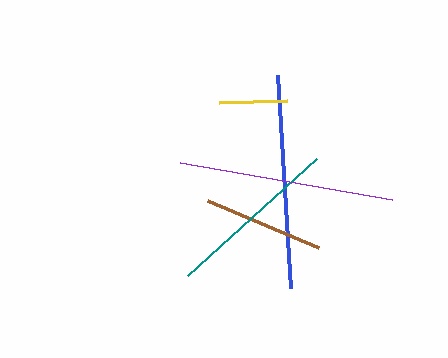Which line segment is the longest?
The purple line is the longest at approximately 215 pixels.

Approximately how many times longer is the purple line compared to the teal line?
The purple line is approximately 1.2 times the length of the teal line.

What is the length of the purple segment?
The purple segment is approximately 215 pixels long.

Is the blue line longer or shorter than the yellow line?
The blue line is longer than the yellow line.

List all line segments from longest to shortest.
From longest to shortest: purple, blue, teal, brown, yellow.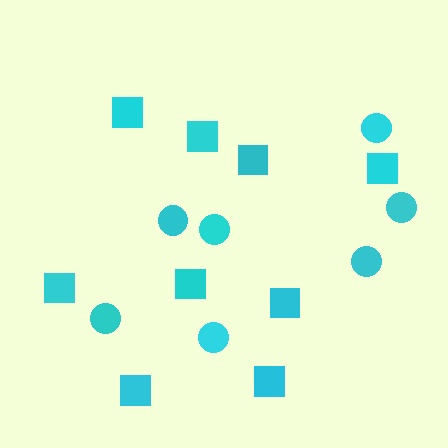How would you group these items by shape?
There are 2 groups: one group of squares (9) and one group of circles (7).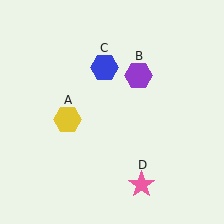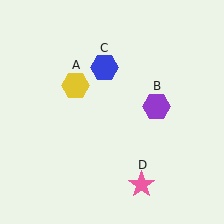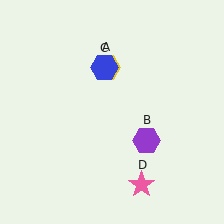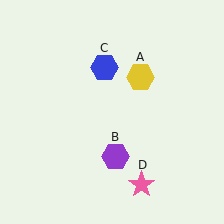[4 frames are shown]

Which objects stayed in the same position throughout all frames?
Blue hexagon (object C) and pink star (object D) remained stationary.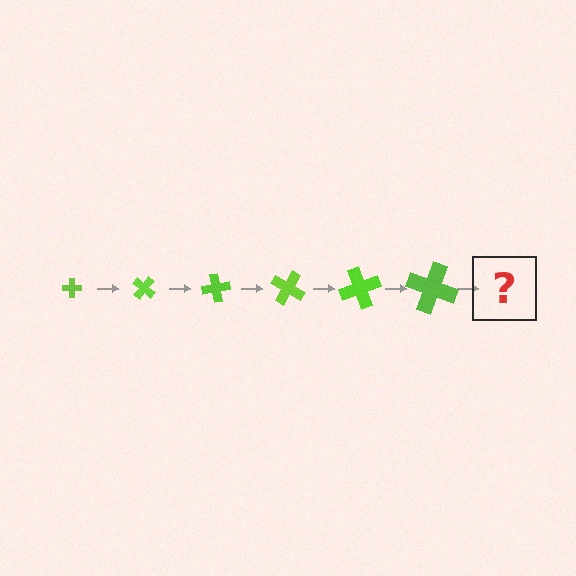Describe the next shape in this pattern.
It should be a cross, larger than the previous one and rotated 240 degrees from the start.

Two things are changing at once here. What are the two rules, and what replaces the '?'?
The two rules are that the cross grows larger each step and it rotates 40 degrees each step. The '?' should be a cross, larger than the previous one and rotated 240 degrees from the start.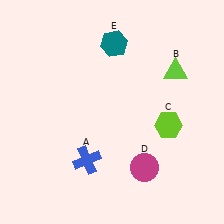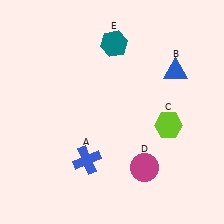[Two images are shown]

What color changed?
The triangle (B) changed from lime in Image 1 to blue in Image 2.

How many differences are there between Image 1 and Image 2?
There is 1 difference between the two images.